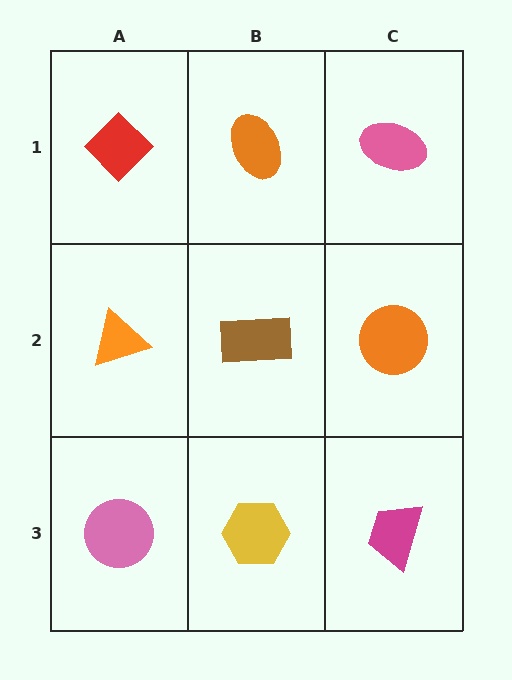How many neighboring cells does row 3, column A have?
2.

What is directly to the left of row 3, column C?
A yellow hexagon.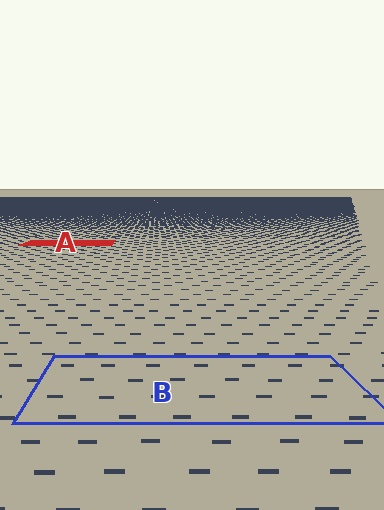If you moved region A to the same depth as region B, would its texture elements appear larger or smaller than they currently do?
They would appear larger. At a closer depth, the same texture elements are projected at a bigger on-screen size.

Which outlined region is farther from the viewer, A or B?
Region A is farther from the viewer — the texture elements inside it appear smaller and more densely packed.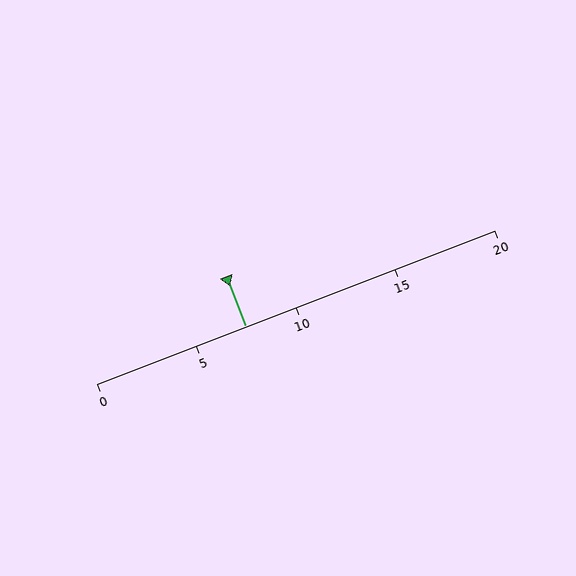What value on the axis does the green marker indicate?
The marker indicates approximately 7.5.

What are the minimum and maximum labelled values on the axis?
The axis runs from 0 to 20.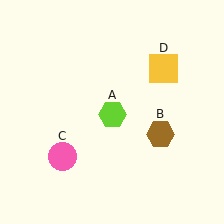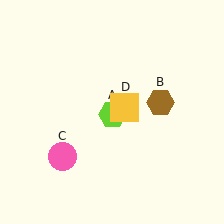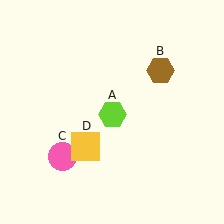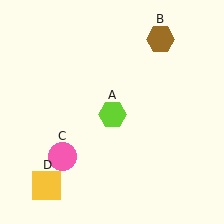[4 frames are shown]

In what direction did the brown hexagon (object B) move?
The brown hexagon (object B) moved up.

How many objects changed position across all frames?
2 objects changed position: brown hexagon (object B), yellow square (object D).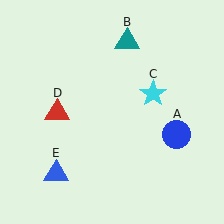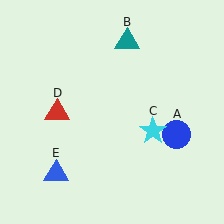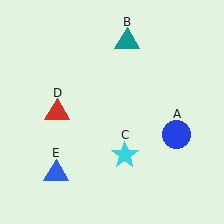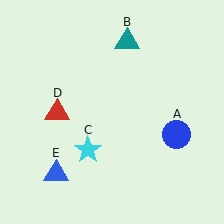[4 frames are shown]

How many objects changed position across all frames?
1 object changed position: cyan star (object C).